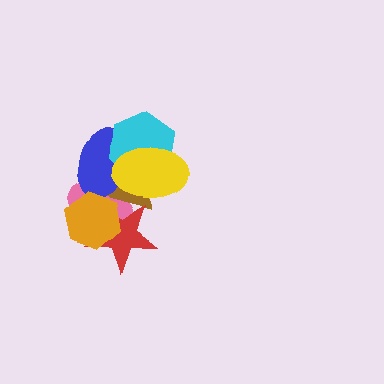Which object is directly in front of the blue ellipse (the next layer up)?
The cyan hexagon is directly in front of the blue ellipse.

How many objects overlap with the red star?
4 objects overlap with the red star.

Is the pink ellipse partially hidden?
Yes, it is partially covered by another shape.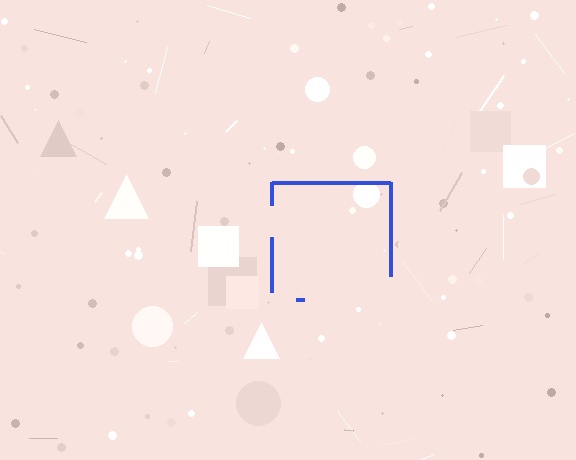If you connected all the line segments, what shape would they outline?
They would outline a square.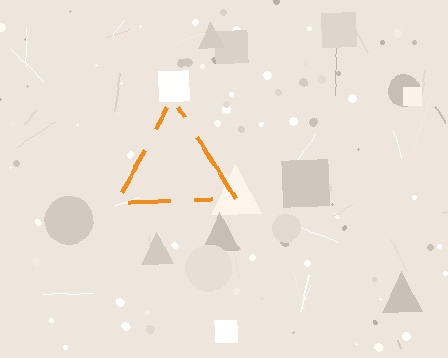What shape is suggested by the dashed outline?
The dashed outline suggests a triangle.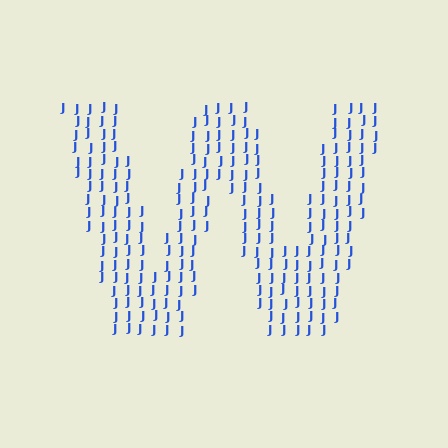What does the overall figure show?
The overall figure shows the letter W.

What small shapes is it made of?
It is made of small letter J's.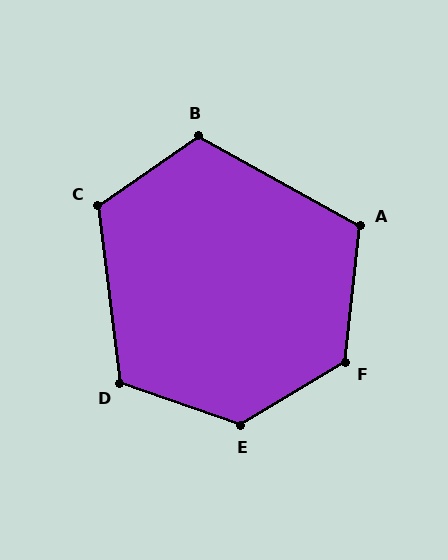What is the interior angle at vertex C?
Approximately 118 degrees (obtuse).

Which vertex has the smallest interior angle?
A, at approximately 113 degrees.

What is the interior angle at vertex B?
Approximately 116 degrees (obtuse).